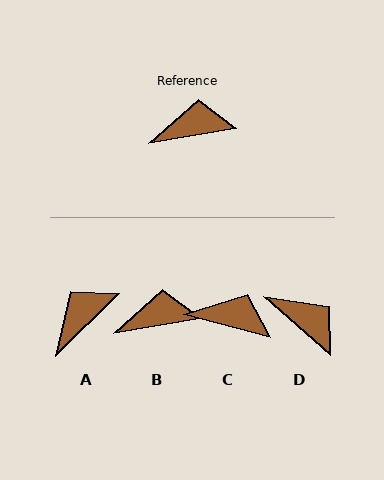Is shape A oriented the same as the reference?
No, it is off by about 35 degrees.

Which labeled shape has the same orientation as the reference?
B.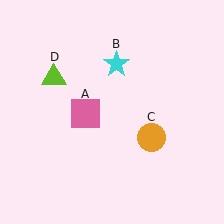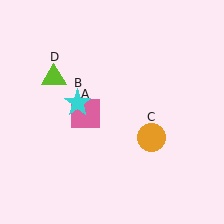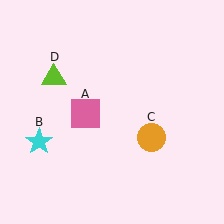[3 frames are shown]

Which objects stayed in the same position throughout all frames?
Pink square (object A) and orange circle (object C) and lime triangle (object D) remained stationary.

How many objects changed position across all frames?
1 object changed position: cyan star (object B).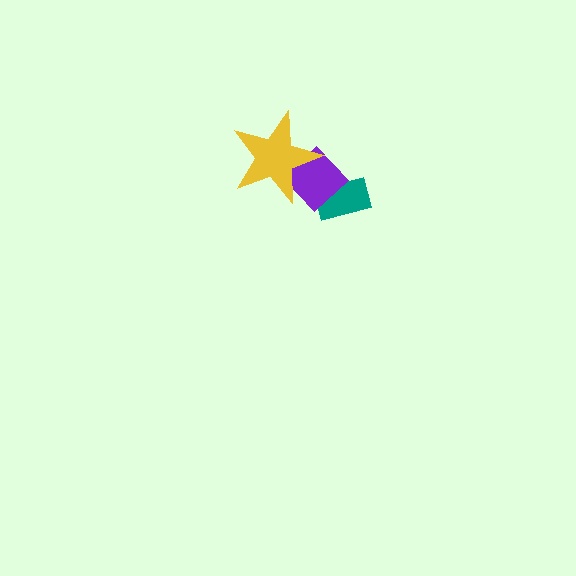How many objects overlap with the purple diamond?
2 objects overlap with the purple diamond.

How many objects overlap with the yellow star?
1 object overlaps with the yellow star.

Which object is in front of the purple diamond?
The yellow star is in front of the purple diamond.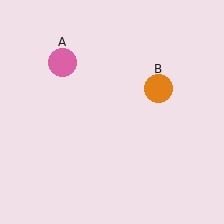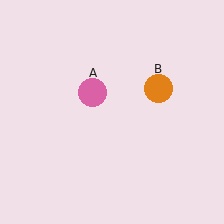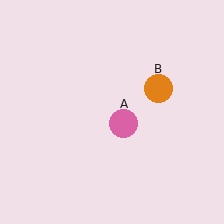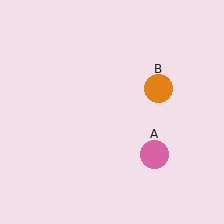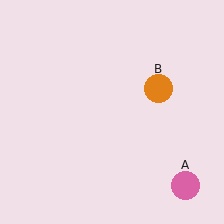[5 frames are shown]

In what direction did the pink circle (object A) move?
The pink circle (object A) moved down and to the right.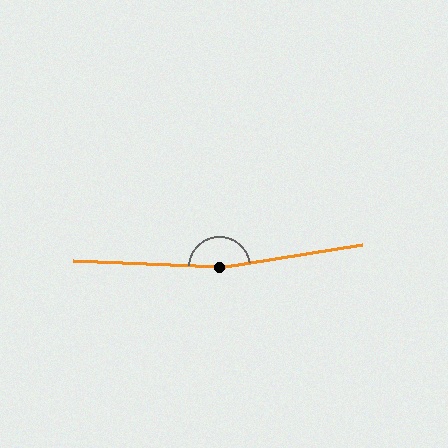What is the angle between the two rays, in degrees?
Approximately 168 degrees.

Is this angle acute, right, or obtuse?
It is obtuse.